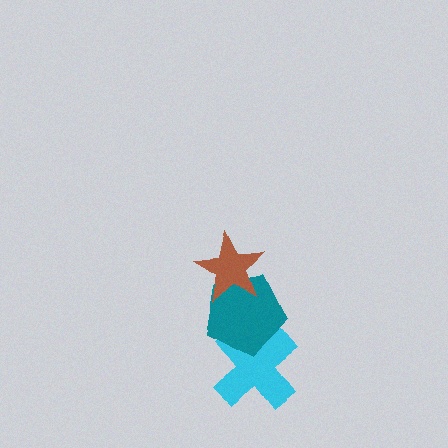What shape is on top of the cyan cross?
The teal pentagon is on top of the cyan cross.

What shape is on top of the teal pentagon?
The brown star is on top of the teal pentagon.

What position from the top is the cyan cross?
The cyan cross is 3rd from the top.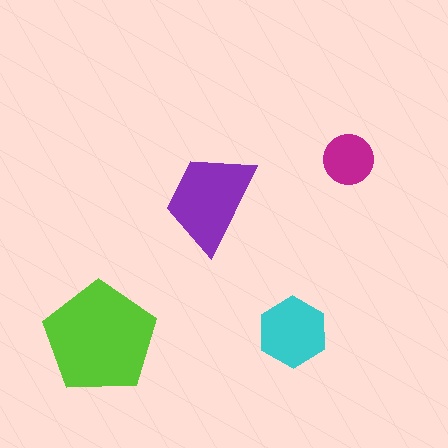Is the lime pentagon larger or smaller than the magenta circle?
Larger.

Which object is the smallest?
The magenta circle.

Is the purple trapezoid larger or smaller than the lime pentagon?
Smaller.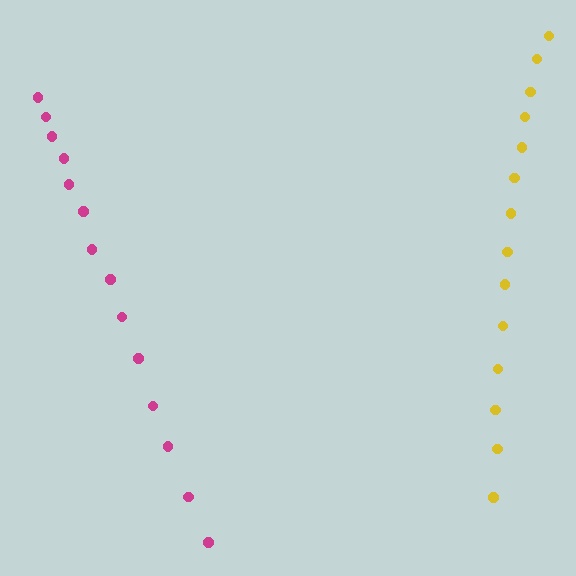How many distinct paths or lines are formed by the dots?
There are 2 distinct paths.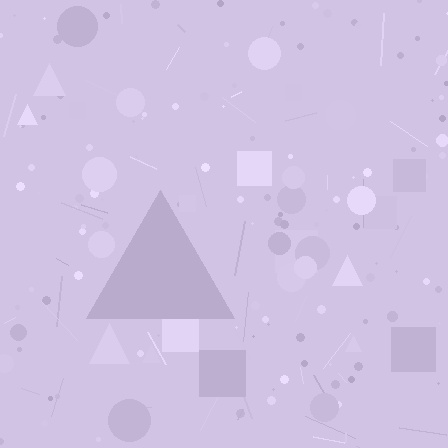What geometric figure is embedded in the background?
A triangle is embedded in the background.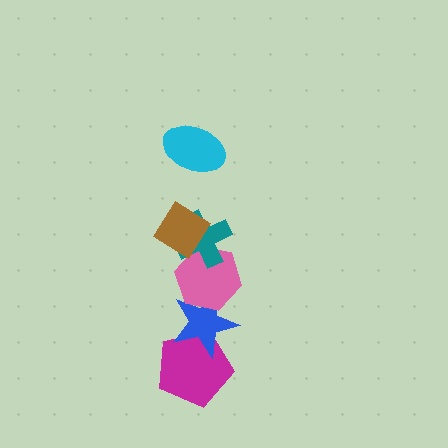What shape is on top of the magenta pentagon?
The blue star is on top of the magenta pentagon.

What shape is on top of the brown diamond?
The cyan ellipse is on top of the brown diamond.